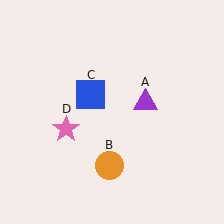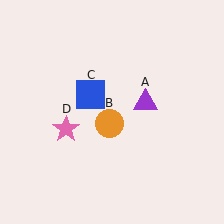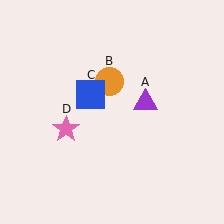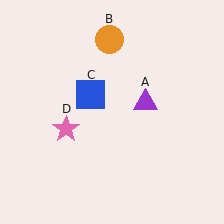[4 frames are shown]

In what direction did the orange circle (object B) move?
The orange circle (object B) moved up.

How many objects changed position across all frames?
1 object changed position: orange circle (object B).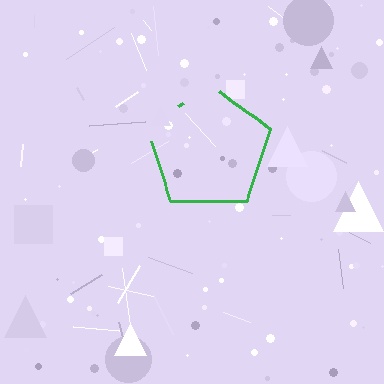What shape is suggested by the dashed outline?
The dashed outline suggests a pentagon.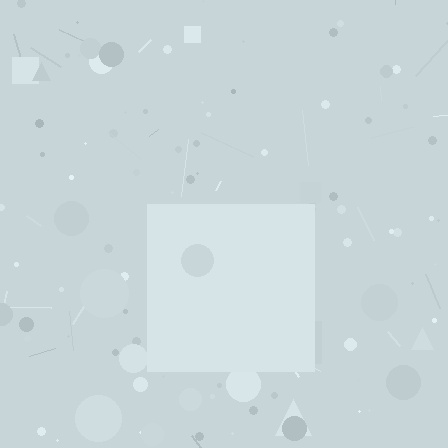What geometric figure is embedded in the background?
A square is embedded in the background.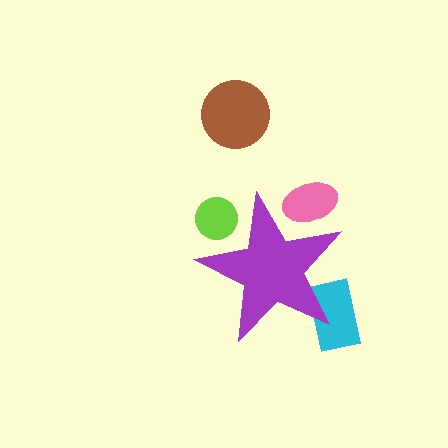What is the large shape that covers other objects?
A purple star.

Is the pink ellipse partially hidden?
Yes, the pink ellipse is partially hidden behind the purple star.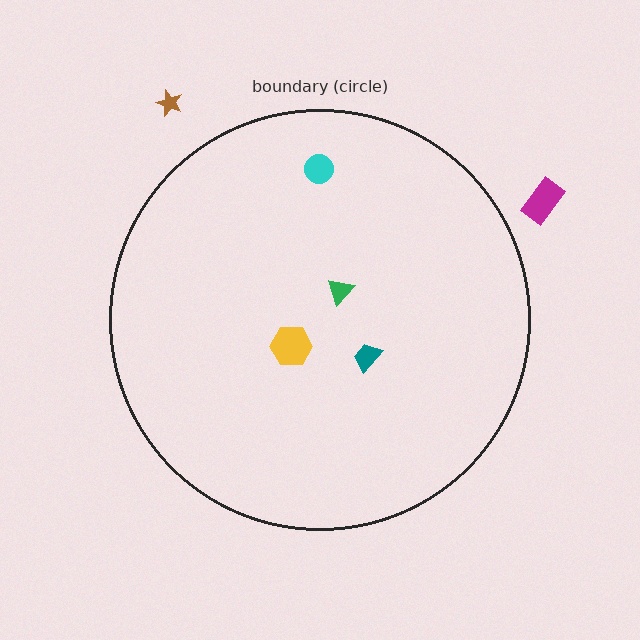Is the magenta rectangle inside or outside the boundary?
Outside.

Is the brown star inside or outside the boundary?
Outside.